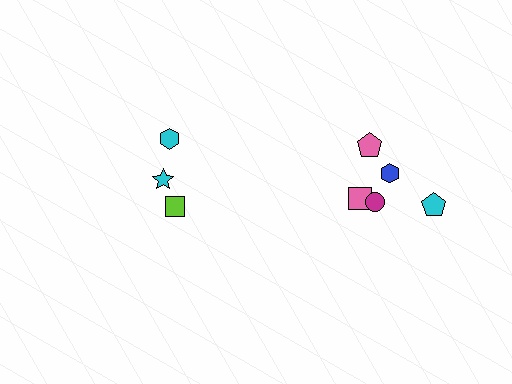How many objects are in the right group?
There are 5 objects.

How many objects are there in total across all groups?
There are 8 objects.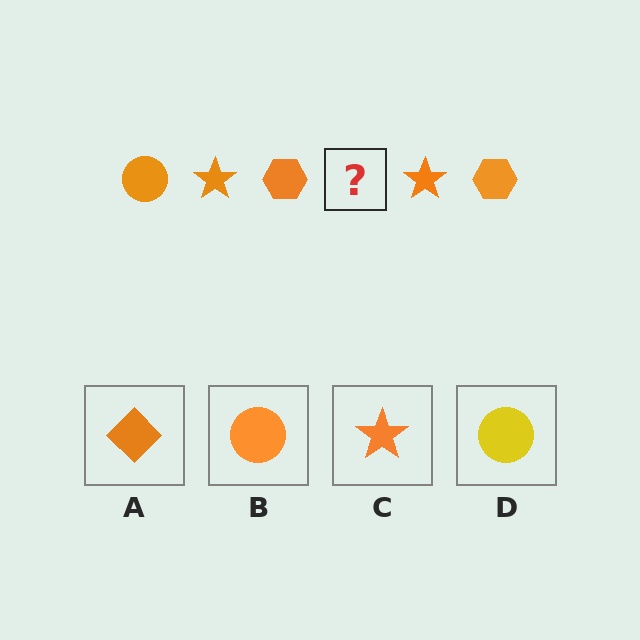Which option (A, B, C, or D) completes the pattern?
B.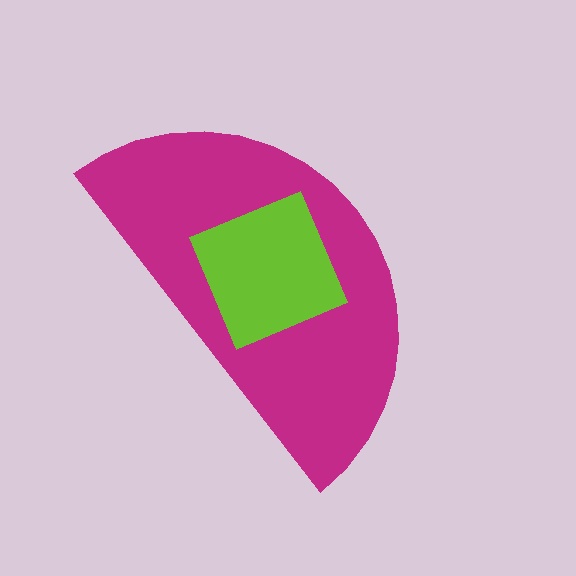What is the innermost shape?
The lime square.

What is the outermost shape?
The magenta semicircle.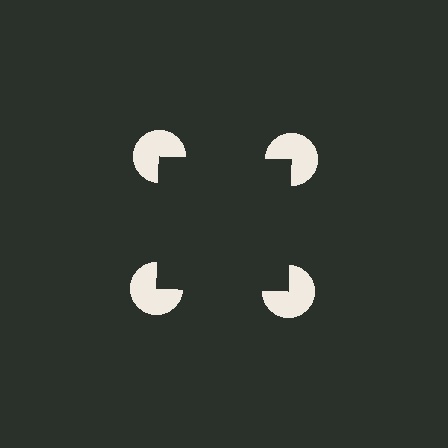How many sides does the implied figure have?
4 sides.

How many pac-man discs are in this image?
There are 4 — one at each vertex of the illusory square.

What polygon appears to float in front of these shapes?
An illusory square — its edges are inferred from the aligned wedge cuts in the pac-man discs, not physically drawn.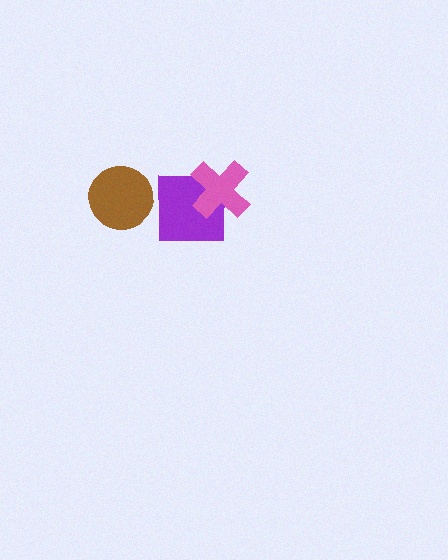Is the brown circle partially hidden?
No, no other shape covers it.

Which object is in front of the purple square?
The pink cross is in front of the purple square.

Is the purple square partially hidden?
Yes, it is partially covered by another shape.